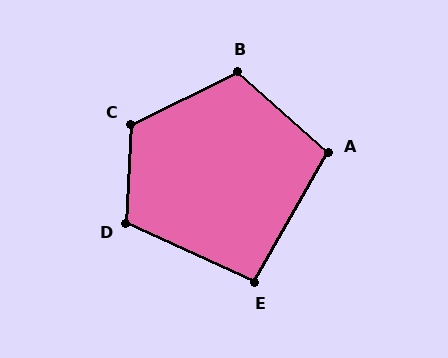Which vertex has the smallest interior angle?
E, at approximately 95 degrees.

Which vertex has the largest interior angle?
C, at approximately 119 degrees.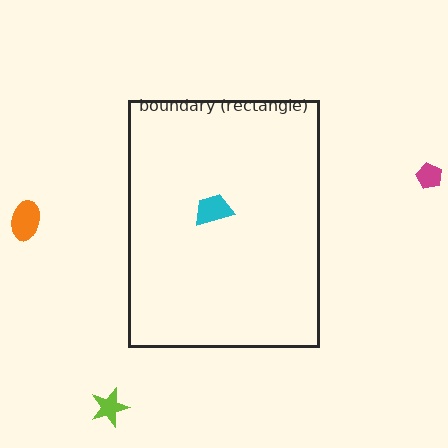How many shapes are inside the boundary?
1 inside, 3 outside.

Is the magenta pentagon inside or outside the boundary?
Outside.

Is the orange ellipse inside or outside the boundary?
Outside.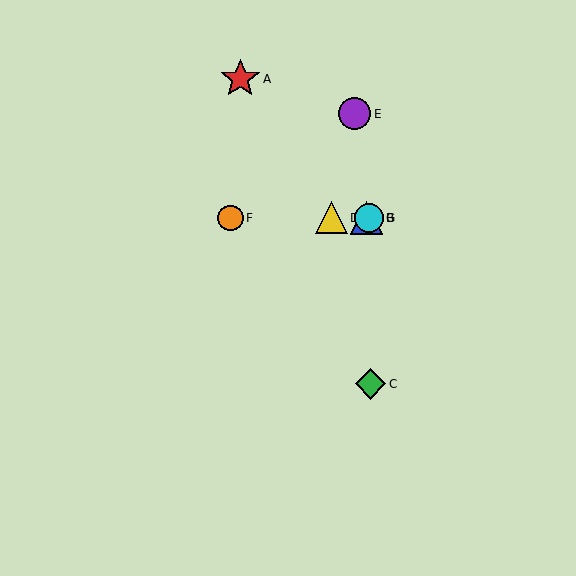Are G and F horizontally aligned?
Yes, both are at y≈218.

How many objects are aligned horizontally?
4 objects (B, D, F, G) are aligned horizontally.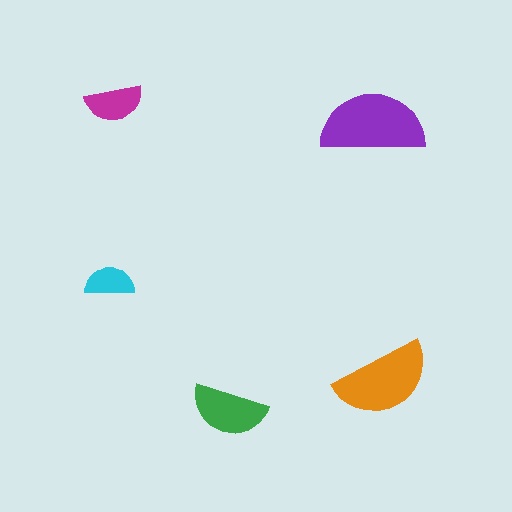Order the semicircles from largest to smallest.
the purple one, the orange one, the green one, the magenta one, the cyan one.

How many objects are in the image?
There are 5 objects in the image.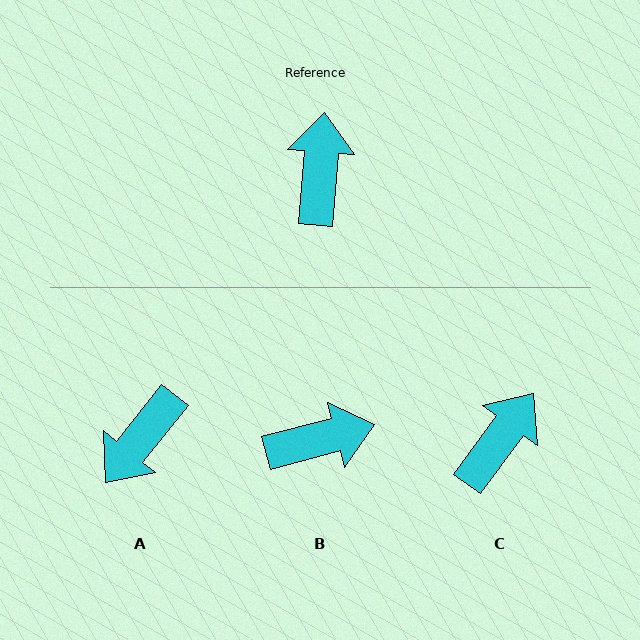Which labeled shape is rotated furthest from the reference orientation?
A, about 146 degrees away.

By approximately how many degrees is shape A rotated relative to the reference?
Approximately 146 degrees counter-clockwise.